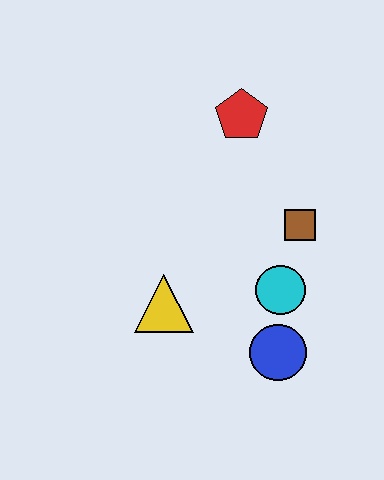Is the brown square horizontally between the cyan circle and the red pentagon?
No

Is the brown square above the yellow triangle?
Yes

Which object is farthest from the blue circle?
The red pentagon is farthest from the blue circle.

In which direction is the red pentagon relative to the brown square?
The red pentagon is above the brown square.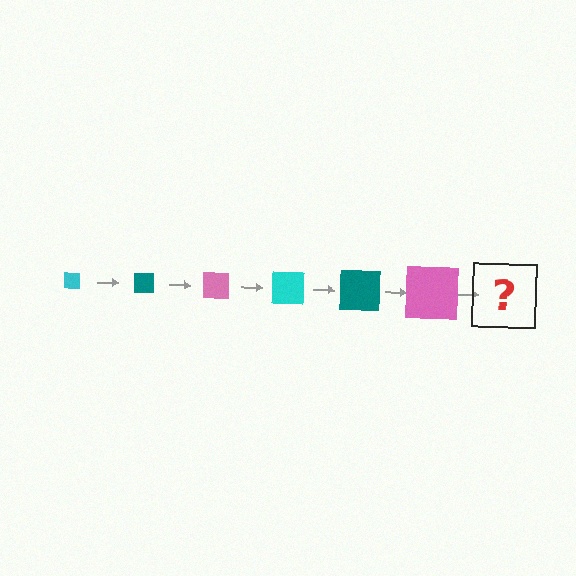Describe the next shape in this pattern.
It should be a cyan square, larger than the previous one.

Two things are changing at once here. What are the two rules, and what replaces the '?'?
The two rules are that the square grows larger each step and the color cycles through cyan, teal, and pink. The '?' should be a cyan square, larger than the previous one.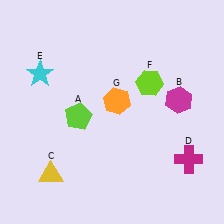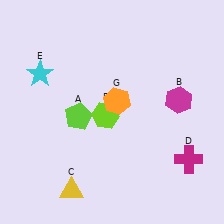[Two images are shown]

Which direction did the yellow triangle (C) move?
The yellow triangle (C) moved right.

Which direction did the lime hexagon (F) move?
The lime hexagon (F) moved left.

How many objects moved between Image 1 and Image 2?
2 objects moved between the two images.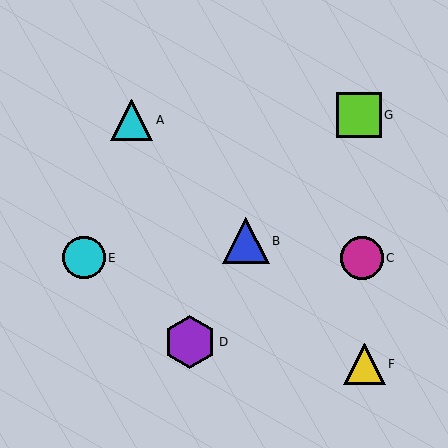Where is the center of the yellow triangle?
The center of the yellow triangle is at (364, 364).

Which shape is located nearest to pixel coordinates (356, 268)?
The magenta circle (labeled C) at (362, 258) is nearest to that location.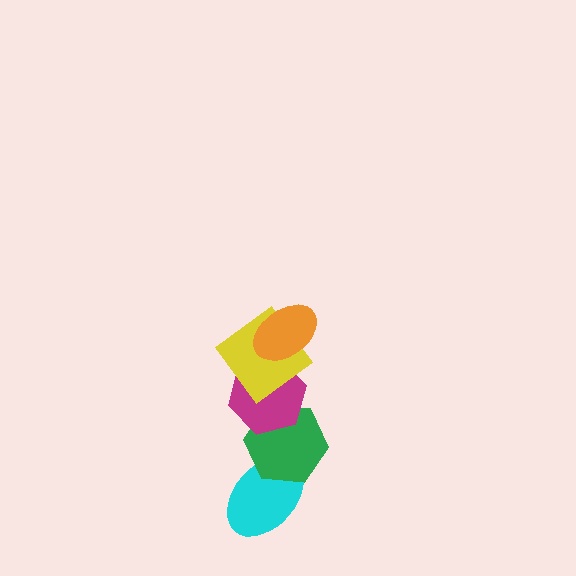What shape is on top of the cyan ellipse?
The green hexagon is on top of the cyan ellipse.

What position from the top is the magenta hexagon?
The magenta hexagon is 3rd from the top.